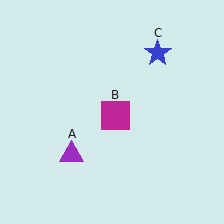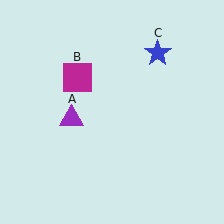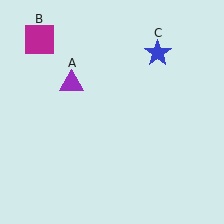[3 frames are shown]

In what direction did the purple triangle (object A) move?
The purple triangle (object A) moved up.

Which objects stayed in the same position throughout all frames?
Blue star (object C) remained stationary.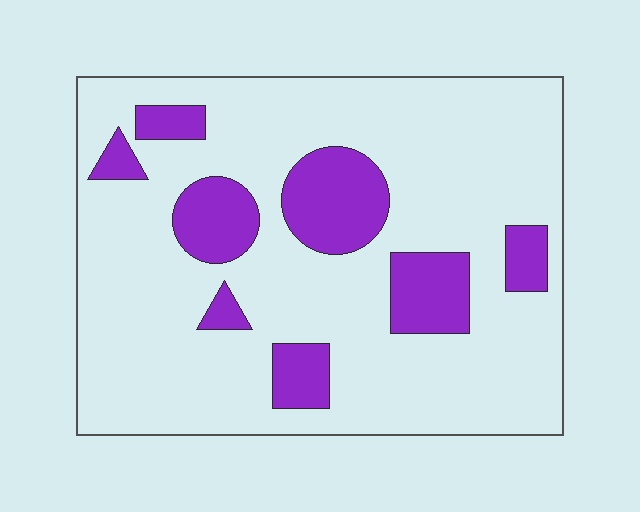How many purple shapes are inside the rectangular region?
8.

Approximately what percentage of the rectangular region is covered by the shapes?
Approximately 20%.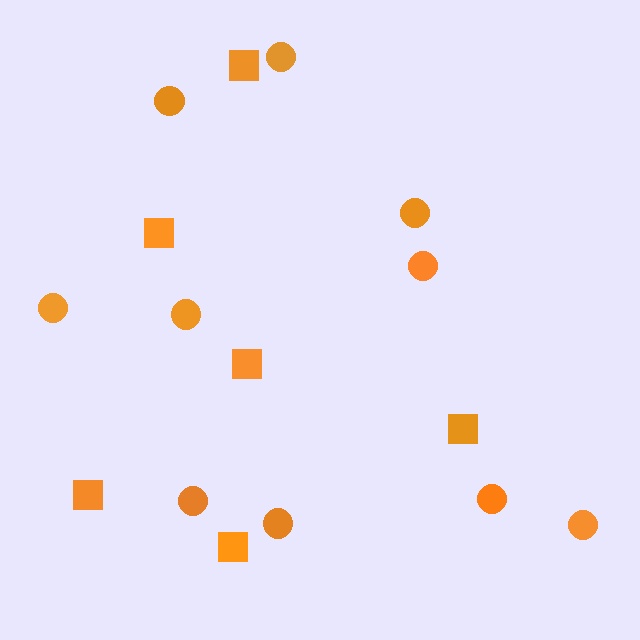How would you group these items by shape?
There are 2 groups: one group of squares (6) and one group of circles (10).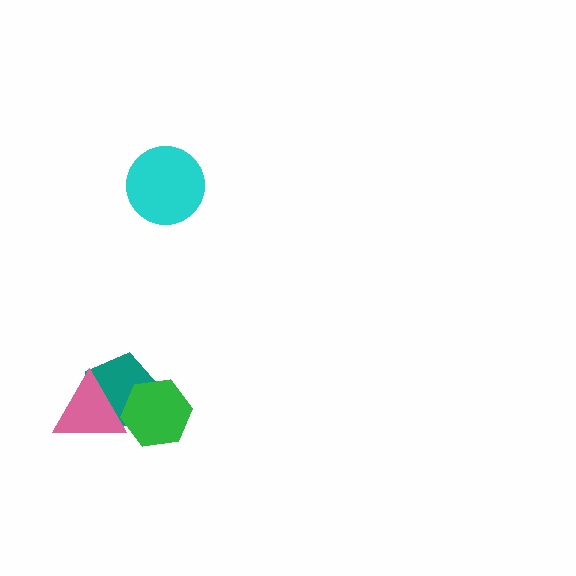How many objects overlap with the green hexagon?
2 objects overlap with the green hexagon.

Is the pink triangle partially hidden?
Yes, it is partially covered by another shape.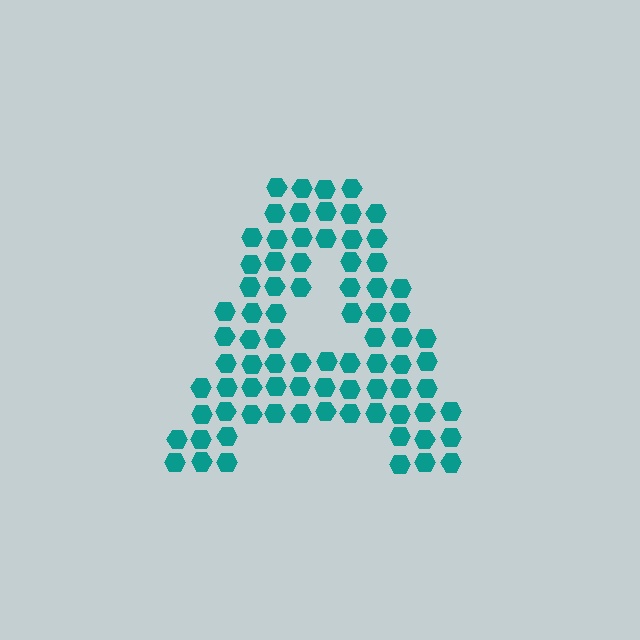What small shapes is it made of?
It is made of small hexagons.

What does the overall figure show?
The overall figure shows the letter A.